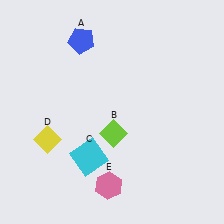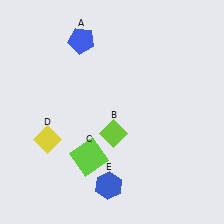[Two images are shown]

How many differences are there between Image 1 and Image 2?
There are 2 differences between the two images.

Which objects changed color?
C changed from cyan to lime. E changed from pink to blue.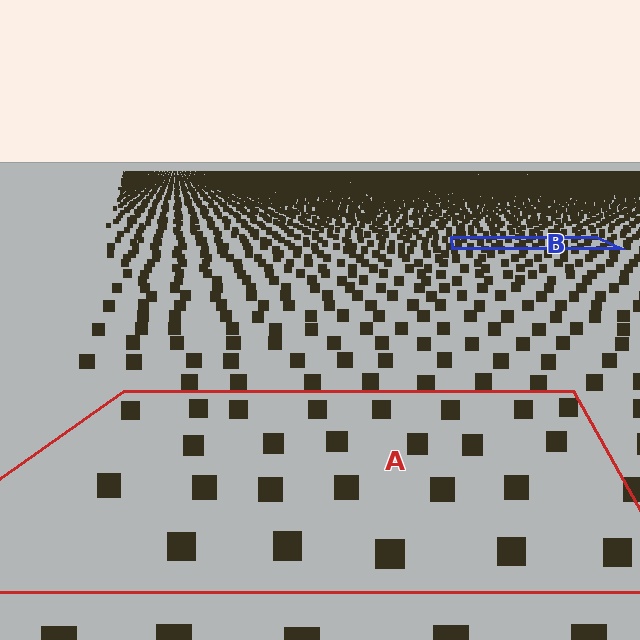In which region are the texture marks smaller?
The texture marks are smaller in region B, because it is farther away.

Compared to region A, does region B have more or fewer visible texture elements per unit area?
Region B has more texture elements per unit area — they are packed more densely because it is farther away.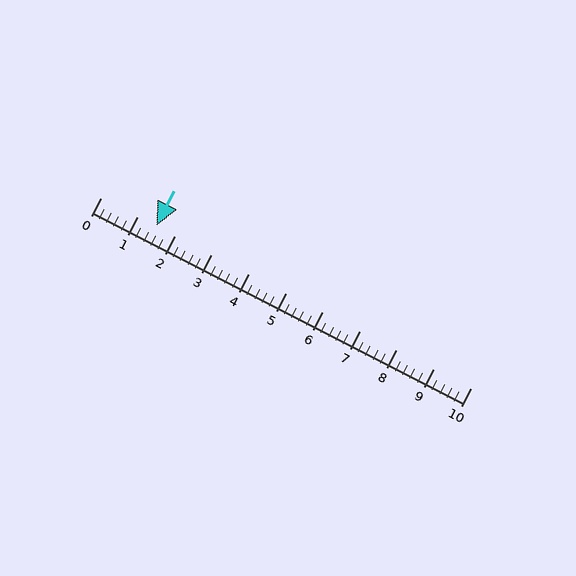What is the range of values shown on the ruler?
The ruler shows values from 0 to 10.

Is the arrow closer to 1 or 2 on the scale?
The arrow is closer to 2.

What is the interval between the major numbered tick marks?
The major tick marks are spaced 1 units apart.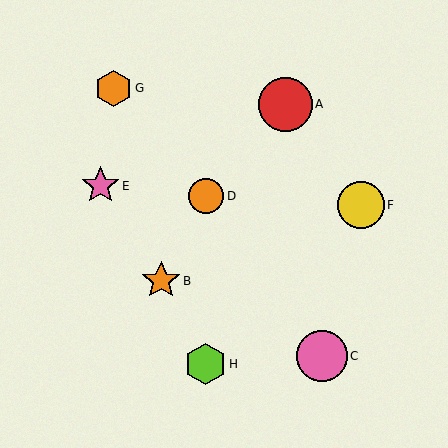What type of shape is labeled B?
Shape B is an orange star.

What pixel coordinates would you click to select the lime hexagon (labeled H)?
Click at (205, 364) to select the lime hexagon H.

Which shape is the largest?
The red circle (labeled A) is the largest.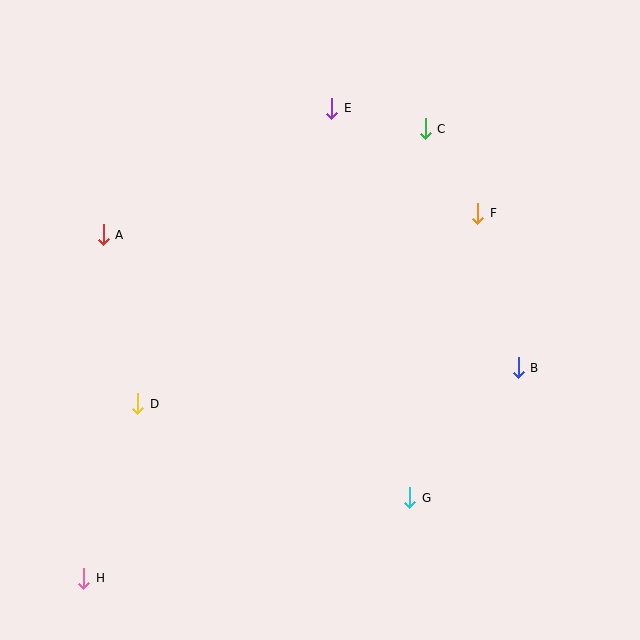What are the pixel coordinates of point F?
Point F is at (478, 213).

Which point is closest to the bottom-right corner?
Point G is closest to the bottom-right corner.